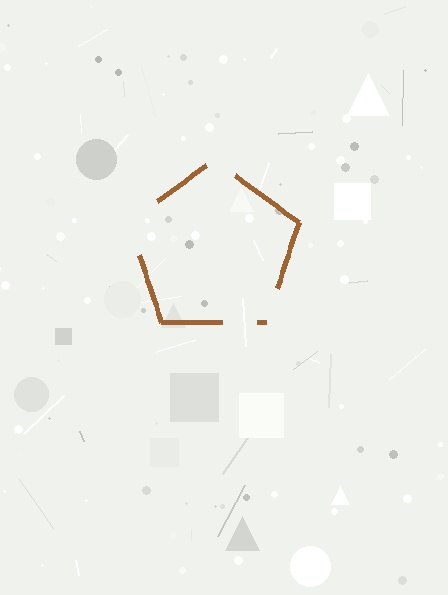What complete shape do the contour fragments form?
The contour fragments form a pentagon.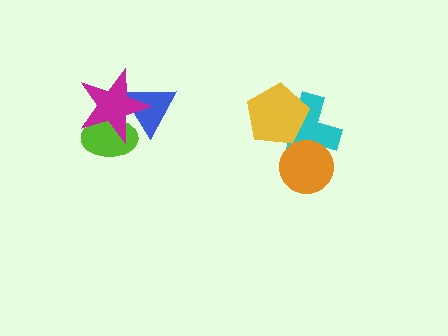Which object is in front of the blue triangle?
The magenta star is in front of the blue triangle.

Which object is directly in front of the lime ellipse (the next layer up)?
The blue triangle is directly in front of the lime ellipse.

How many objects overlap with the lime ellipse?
2 objects overlap with the lime ellipse.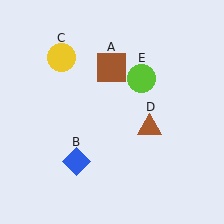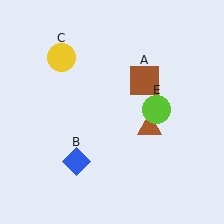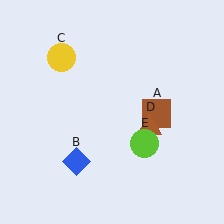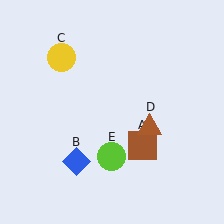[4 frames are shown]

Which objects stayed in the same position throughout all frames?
Blue diamond (object B) and yellow circle (object C) and brown triangle (object D) remained stationary.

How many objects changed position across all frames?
2 objects changed position: brown square (object A), lime circle (object E).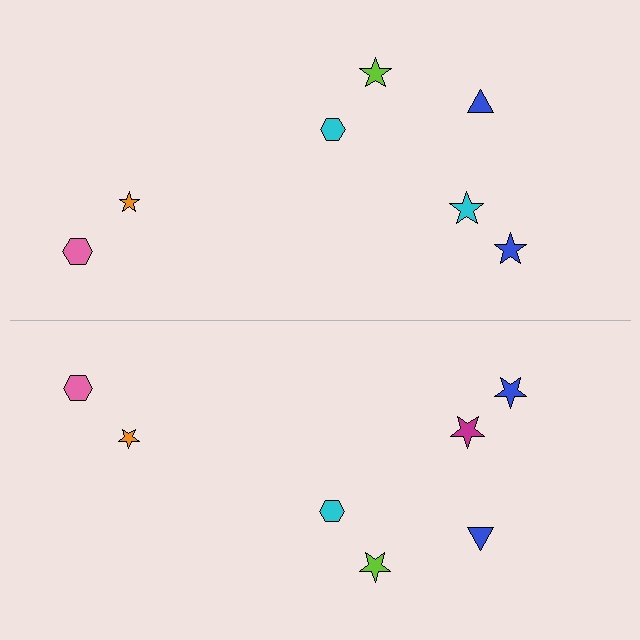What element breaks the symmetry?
The magenta star on the bottom side breaks the symmetry — its mirror counterpart is cyan.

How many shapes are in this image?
There are 14 shapes in this image.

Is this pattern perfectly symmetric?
No, the pattern is not perfectly symmetric. The magenta star on the bottom side breaks the symmetry — its mirror counterpart is cyan.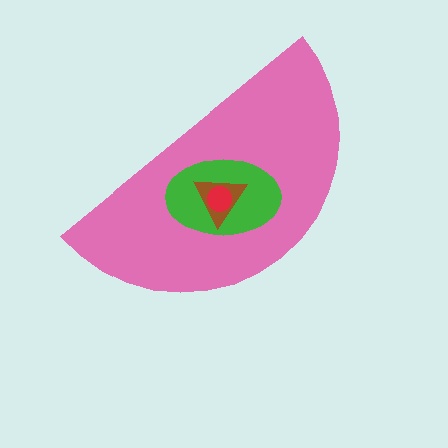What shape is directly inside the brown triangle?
The red circle.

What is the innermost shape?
The red circle.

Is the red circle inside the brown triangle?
Yes.